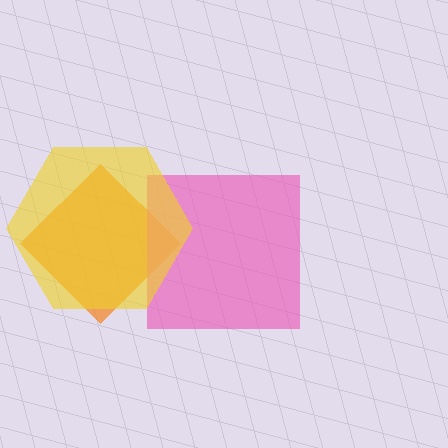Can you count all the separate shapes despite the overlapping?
Yes, there are 3 separate shapes.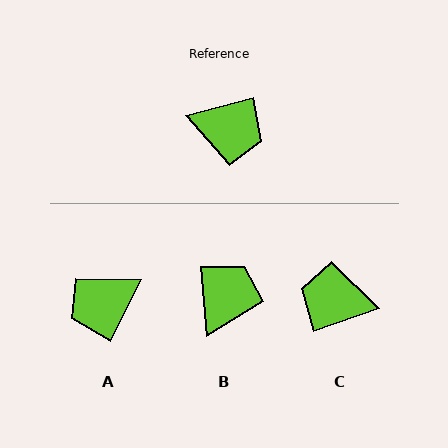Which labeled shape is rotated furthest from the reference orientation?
C, about 176 degrees away.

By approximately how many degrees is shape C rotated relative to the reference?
Approximately 176 degrees clockwise.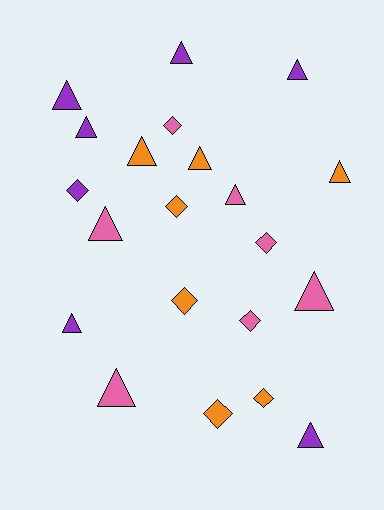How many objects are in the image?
There are 21 objects.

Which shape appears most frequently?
Triangle, with 13 objects.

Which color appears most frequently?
Purple, with 7 objects.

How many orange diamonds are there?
There are 4 orange diamonds.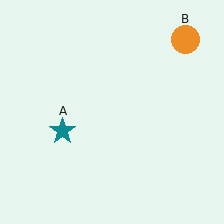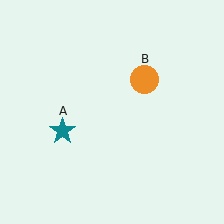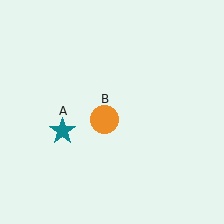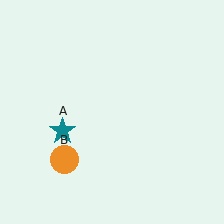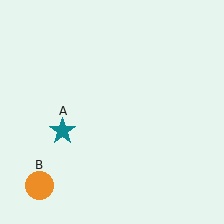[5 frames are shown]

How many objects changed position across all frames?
1 object changed position: orange circle (object B).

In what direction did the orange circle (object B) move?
The orange circle (object B) moved down and to the left.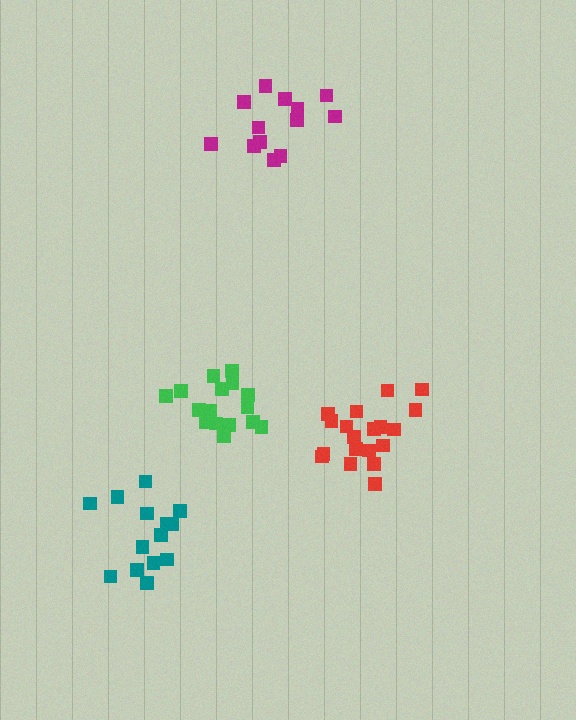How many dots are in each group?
Group 1: 16 dots, Group 2: 15 dots, Group 3: 13 dots, Group 4: 19 dots (63 total).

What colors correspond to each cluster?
The clusters are colored: green, teal, magenta, red.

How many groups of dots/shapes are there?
There are 4 groups.